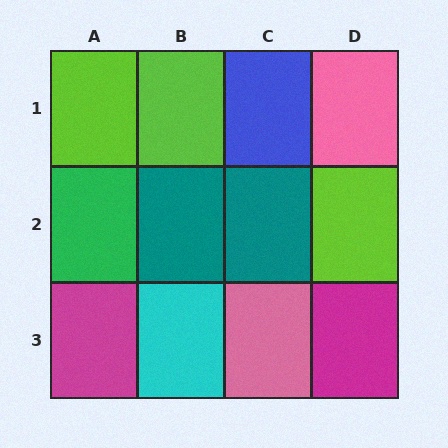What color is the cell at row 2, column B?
Teal.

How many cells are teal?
2 cells are teal.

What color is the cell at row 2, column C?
Teal.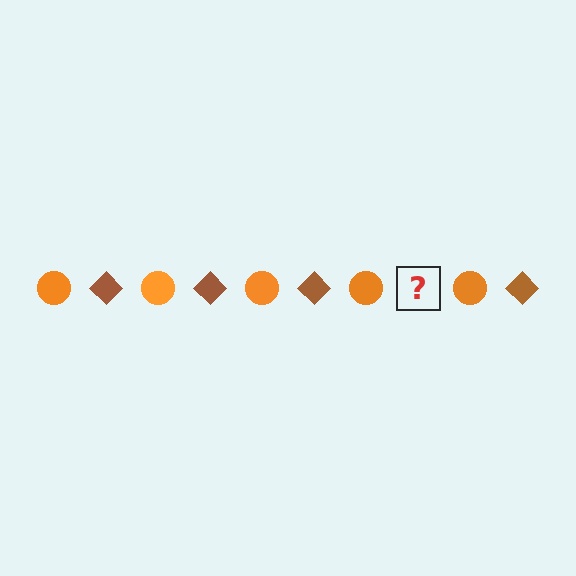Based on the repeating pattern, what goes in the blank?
The blank should be a brown diamond.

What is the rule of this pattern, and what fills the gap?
The rule is that the pattern alternates between orange circle and brown diamond. The gap should be filled with a brown diamond.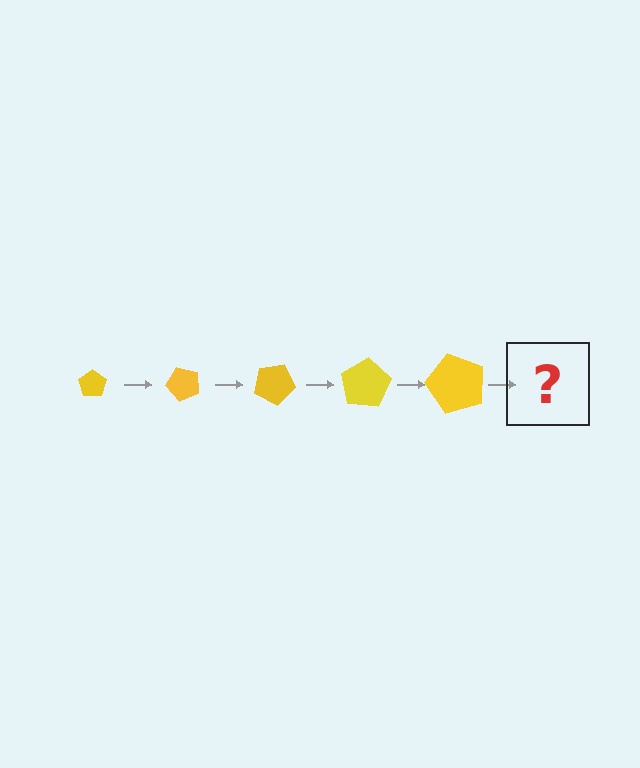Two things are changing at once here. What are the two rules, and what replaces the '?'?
The two rules are that the pentagon grows larger each step and it rotates 50 degrees each step. The '?' should be a pentagon, larger than the previous one and rotated 250 degrees from the start.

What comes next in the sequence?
The next element should be a pentagon, larger than the previous one and rotated 250 degrees from the start.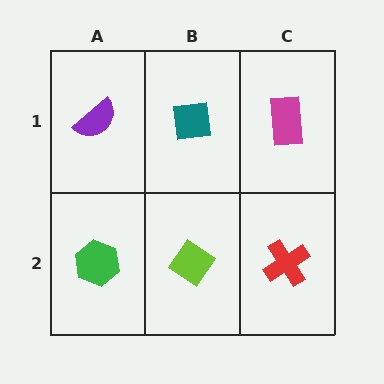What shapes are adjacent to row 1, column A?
A green hexagon (row 2, column A), a teal square (row 1, column B).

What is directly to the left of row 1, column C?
A teal square.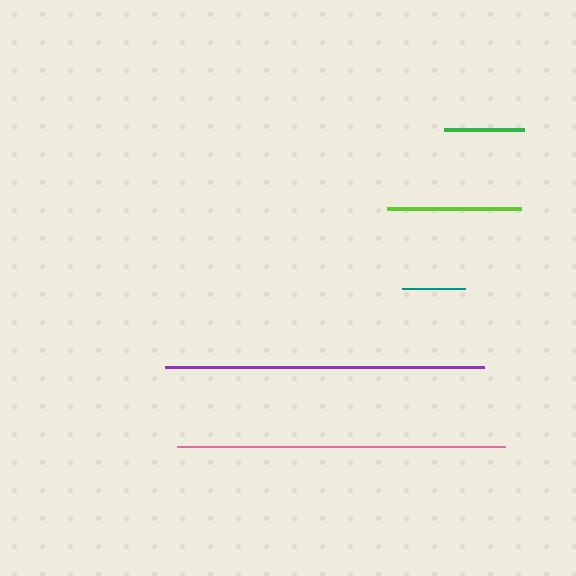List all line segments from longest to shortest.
From longest to shortest: pink, purple, lime, green, teal.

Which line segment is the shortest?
The teal line is the shortest at approximately 63 pixels.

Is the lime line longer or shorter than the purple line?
The purple line is longer than the lime line.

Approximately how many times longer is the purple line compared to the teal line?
The purple line is approximately 5.1 times the length of the teal line.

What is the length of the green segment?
The green segment is approximately 79 pixels long.